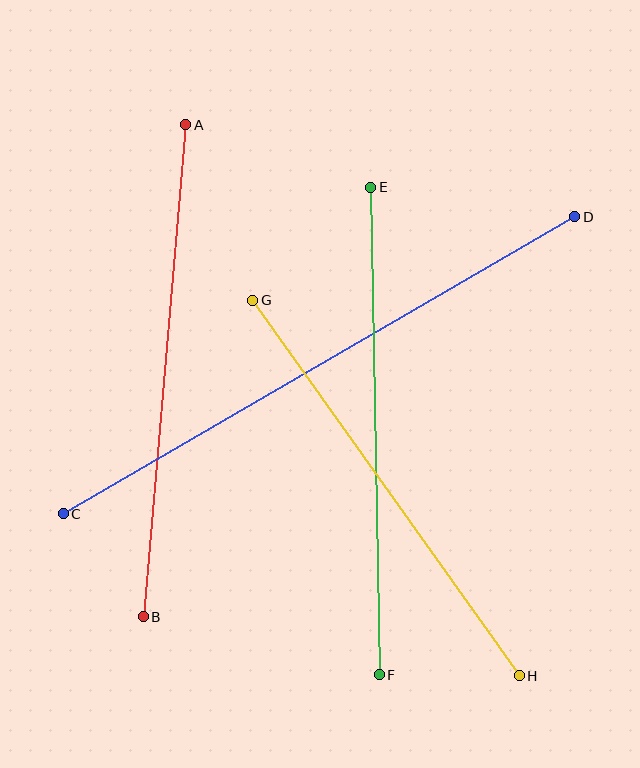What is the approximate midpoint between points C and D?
The midpoint is at approximately (319, 365) pixels.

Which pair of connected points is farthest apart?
Points C and D are farthest apart.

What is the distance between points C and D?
The distance is approximately 592 pixels.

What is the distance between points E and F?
The distance is approximately 487 pixels.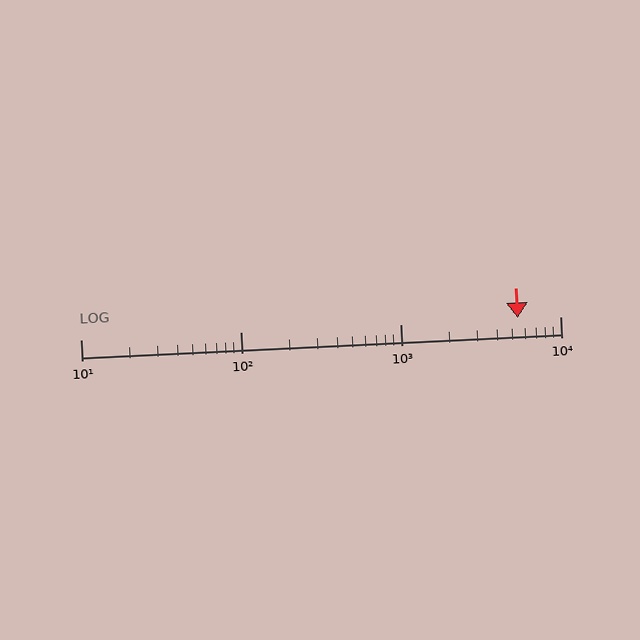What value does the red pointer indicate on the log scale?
The pointer indicates approximately 5400.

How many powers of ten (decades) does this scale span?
The scale spans 3 decades, from 10 to 10000.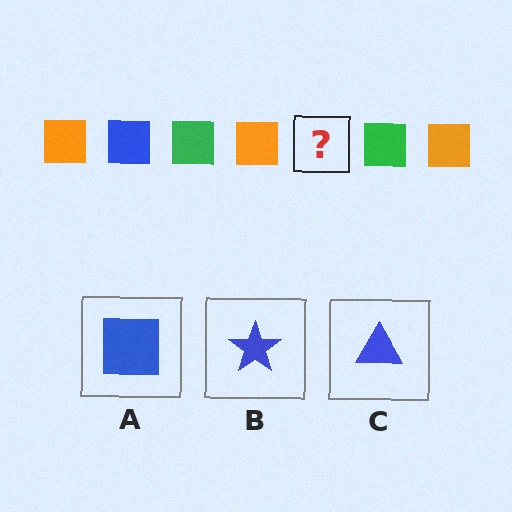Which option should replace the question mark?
Option A.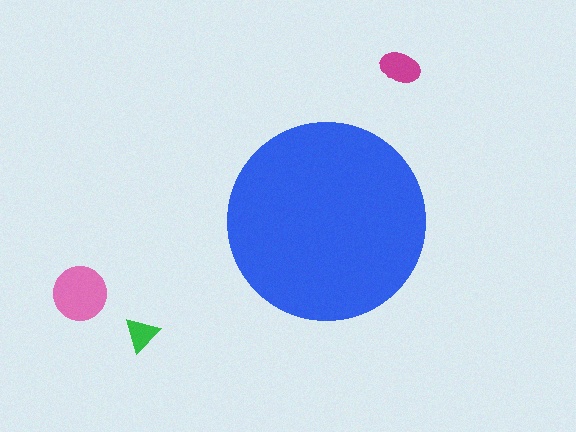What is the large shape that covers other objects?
A blue circle.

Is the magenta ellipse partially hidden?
No, the magenta ellipse is fully visible.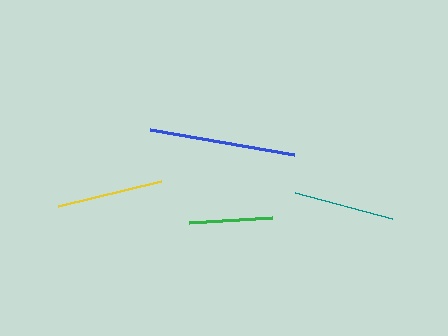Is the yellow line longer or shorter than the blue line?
The blue line is longer than the yellow line.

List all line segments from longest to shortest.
From longest to shortest: blue, yellow, teal, green.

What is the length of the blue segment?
The blue segment is approximately 147 pixels long.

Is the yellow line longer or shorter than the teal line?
The yellow line is longer than the teal line.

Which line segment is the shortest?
The green line is the shortest at approximately 83 pixels.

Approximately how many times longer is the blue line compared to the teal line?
The blue line is approximately 1.5 times the length of the teal line.